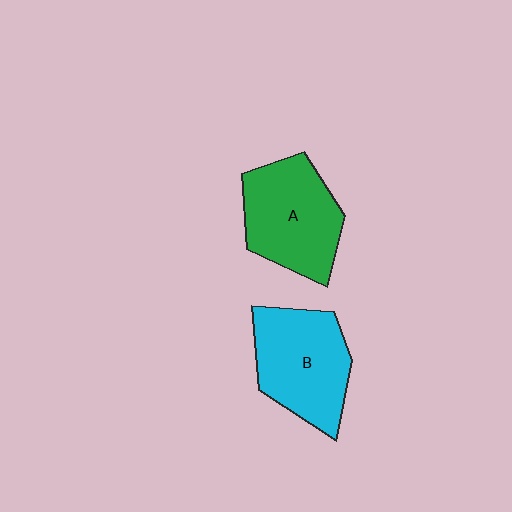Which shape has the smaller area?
Shape A (green).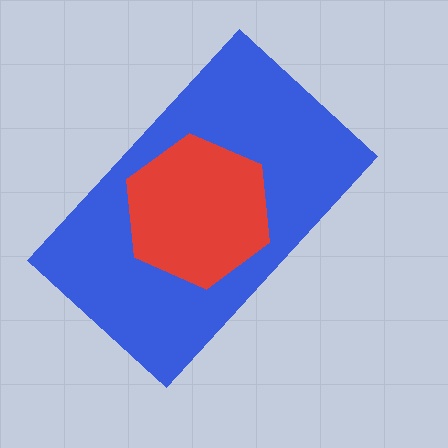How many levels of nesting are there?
2.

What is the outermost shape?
The blue rectangle.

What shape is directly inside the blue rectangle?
The red hexagon.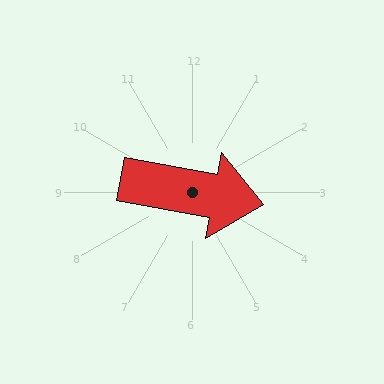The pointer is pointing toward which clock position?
Roughly 3 o'clock.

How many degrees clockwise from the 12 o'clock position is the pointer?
Approximately 100 degrees.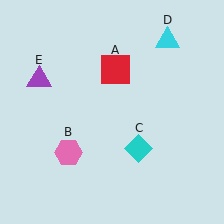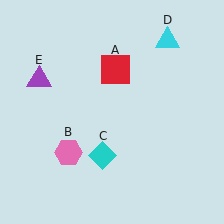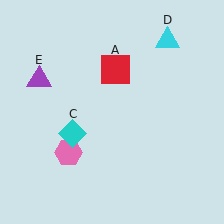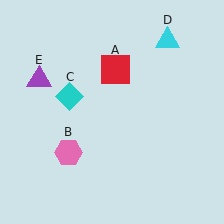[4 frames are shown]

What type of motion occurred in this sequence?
The cyan diamond (object C) rotated clockwise around the center of the scene.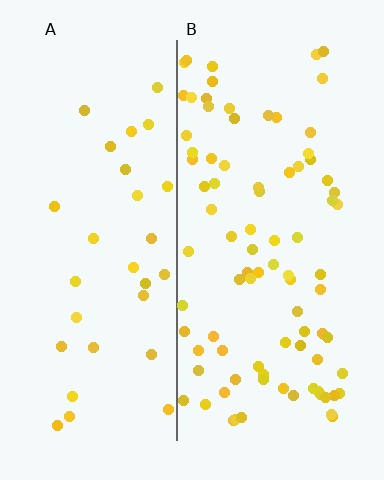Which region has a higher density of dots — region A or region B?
B (the right).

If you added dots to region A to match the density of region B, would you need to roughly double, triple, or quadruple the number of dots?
Approximately triple.